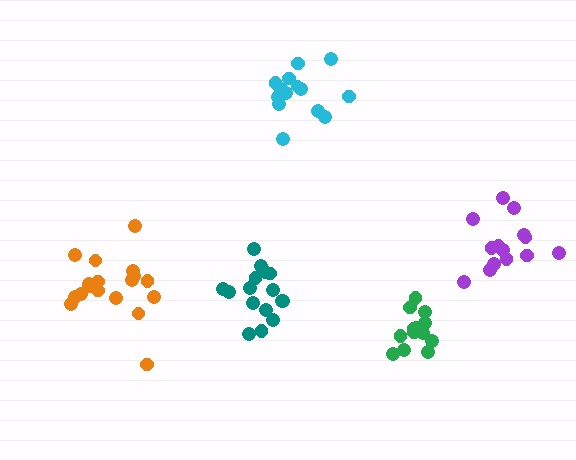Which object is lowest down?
The green cluster is bottommost.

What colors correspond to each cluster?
The clusters are colored: teal, purple, green, cyan, orange.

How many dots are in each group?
Group 1: 16 dots, Group 2: 14 dots, Group 3: 13 dots, Group 4: 14 dots, Group 5: 18 dots (75 total).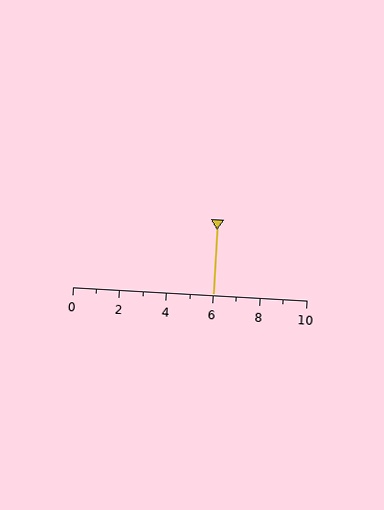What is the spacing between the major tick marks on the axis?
The major ticks are spaced 2 apart.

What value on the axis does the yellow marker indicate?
The marker indicates approximately 6.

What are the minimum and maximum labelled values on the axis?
The axis runs from 0 to 10.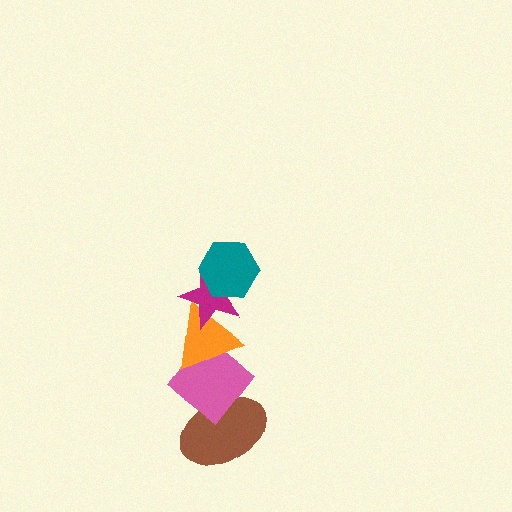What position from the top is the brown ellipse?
The brown ellipse is 5th from the top.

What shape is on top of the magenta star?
The teal hexagon is on top of the magenta star.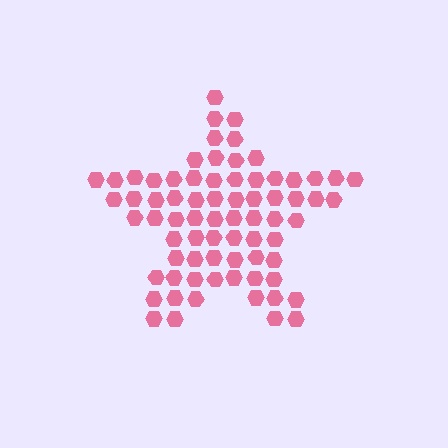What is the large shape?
The large shape is a star.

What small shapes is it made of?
It is made of small hexagons.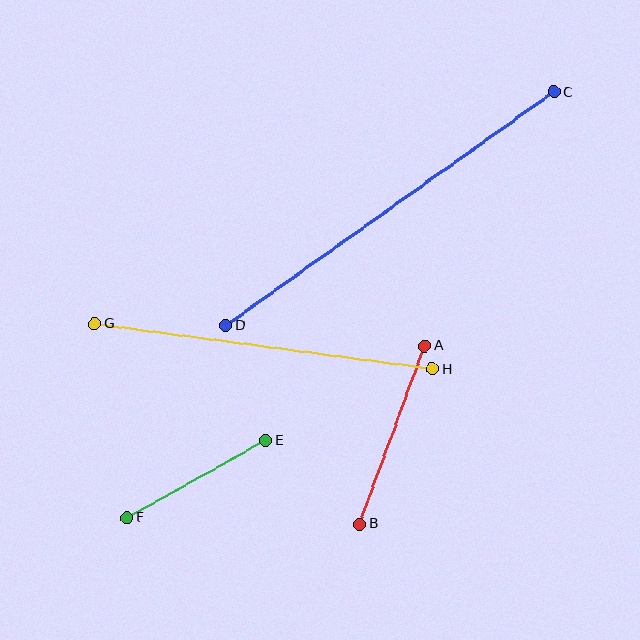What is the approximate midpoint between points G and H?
The midpoint is at approximately (264, 346) pixels.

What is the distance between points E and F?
The distance is approximately 158 pixels.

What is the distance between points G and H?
The distance is approximately 341 pixels.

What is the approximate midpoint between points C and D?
The midpoint is at approximately (390, 209) pixels.